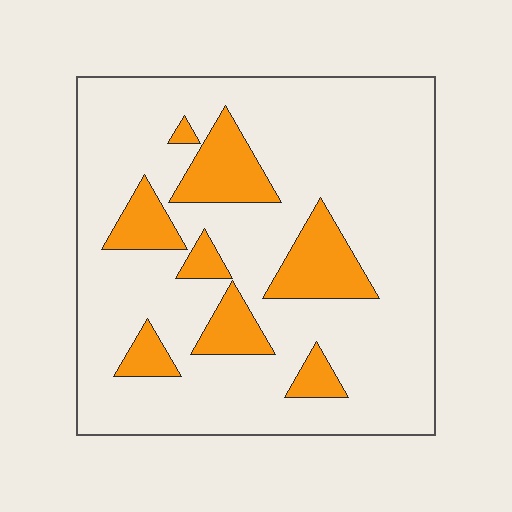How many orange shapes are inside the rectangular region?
8.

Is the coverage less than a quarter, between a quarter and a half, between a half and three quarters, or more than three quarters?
Less than a quarter.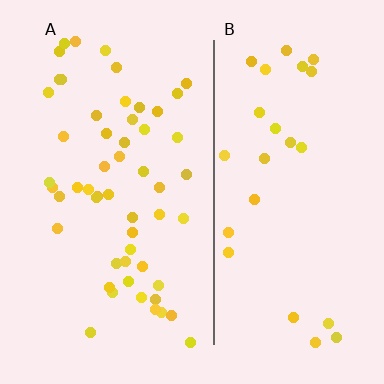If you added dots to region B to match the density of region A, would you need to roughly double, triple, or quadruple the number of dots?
Approximately double.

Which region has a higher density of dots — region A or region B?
A (the left).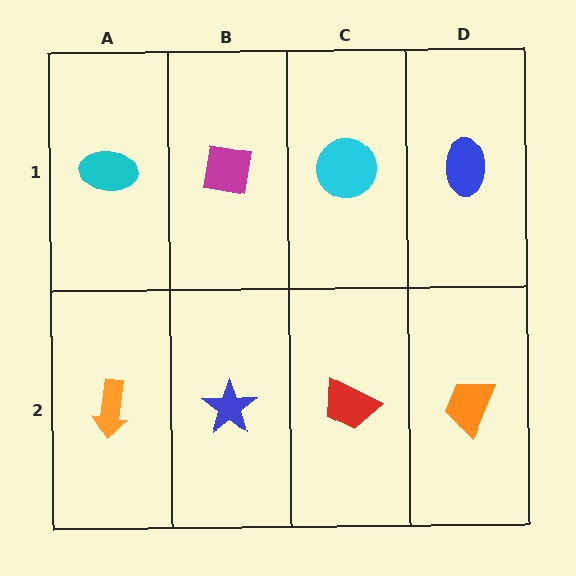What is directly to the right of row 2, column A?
A blue star.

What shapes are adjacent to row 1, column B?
A blue star (row 2, column B), a cyan ellipse (row 1, column A), a cyan circle (row 1, column C).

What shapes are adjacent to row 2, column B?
A magenta square (row 1, column B), an orange arrow (row 2, column A), a red trapezoid (row 2, column C).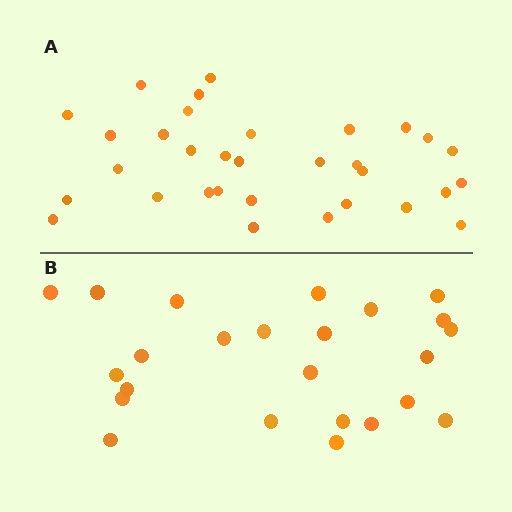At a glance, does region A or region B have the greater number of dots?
Region A (the top region) has more dots.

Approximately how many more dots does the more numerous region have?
Region A has roughly 8 or so more dots than region B.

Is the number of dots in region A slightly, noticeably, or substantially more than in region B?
Region A has noticeably more, but not dramatically so. The ratio is roughly 1.3 to 1.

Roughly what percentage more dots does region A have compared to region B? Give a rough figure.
About 35% more.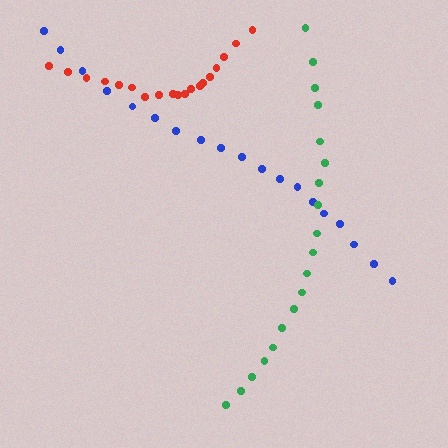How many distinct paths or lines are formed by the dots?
There are 3 distinct paths.